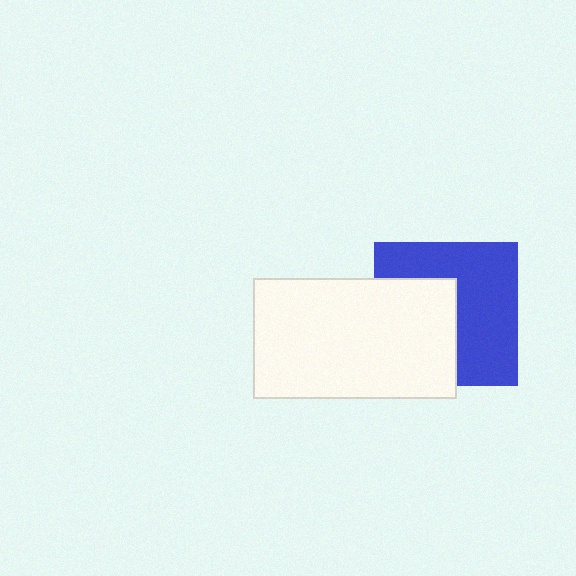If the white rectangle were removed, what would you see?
You would see the complete blue square.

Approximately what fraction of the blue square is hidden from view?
Roughly 44% of the blue square is hidden behind the white rectangle.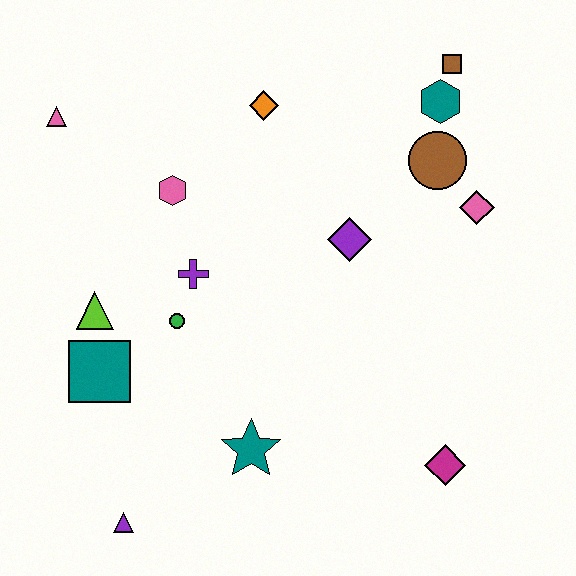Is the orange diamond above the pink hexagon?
Yes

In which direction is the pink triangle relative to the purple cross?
The pink triangle is above the purple cross.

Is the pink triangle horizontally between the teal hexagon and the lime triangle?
No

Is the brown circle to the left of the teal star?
No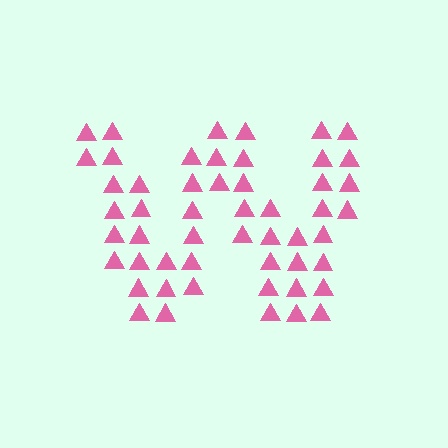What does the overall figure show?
The overall figure shows the letter W.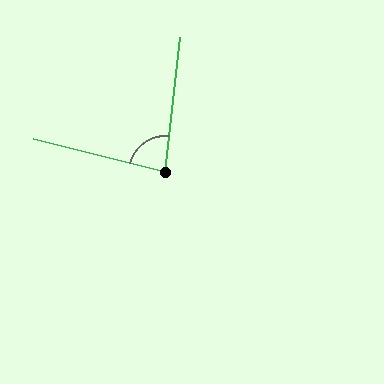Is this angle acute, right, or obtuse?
It is acute.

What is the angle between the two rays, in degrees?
Approximately 82 degrees.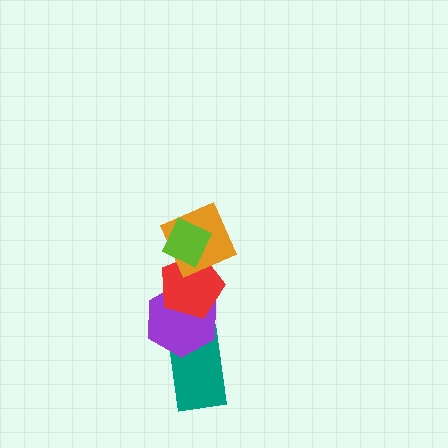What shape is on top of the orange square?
The lime diamond is on top of the orange square.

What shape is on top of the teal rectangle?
The purple hexagon is on top of the teal rectangle.